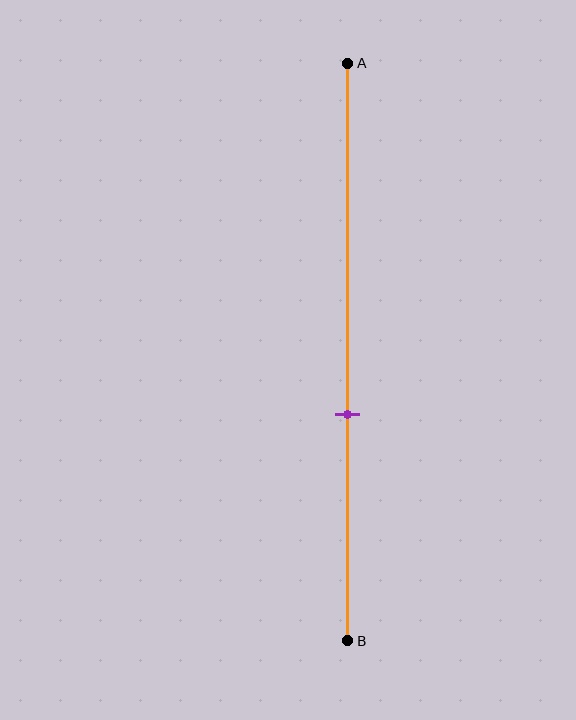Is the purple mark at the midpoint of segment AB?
No, the mark is at about 60% from A, not at the 50% midpoint.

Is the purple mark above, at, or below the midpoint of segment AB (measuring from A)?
The purple mark is below the midpoint of segment AB.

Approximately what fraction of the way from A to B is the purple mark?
The purple mark is approximately 60% of the way from A to B.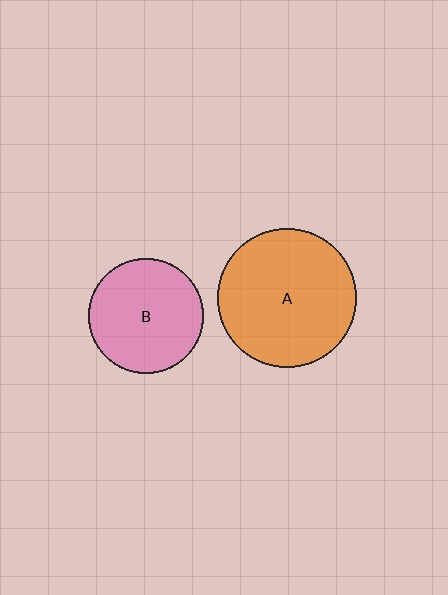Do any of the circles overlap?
No, none of the circles overlap.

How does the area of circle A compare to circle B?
Approximately 1.5 times.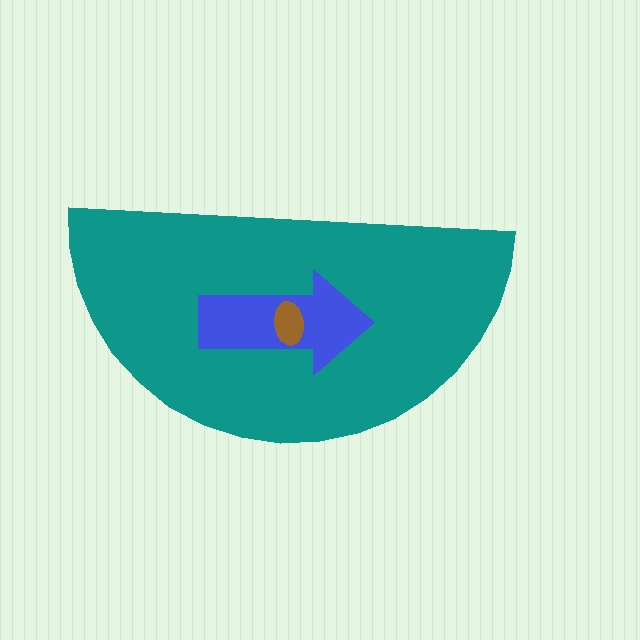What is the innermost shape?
The brown ellipse.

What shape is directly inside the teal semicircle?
The blue arrow.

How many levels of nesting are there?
3.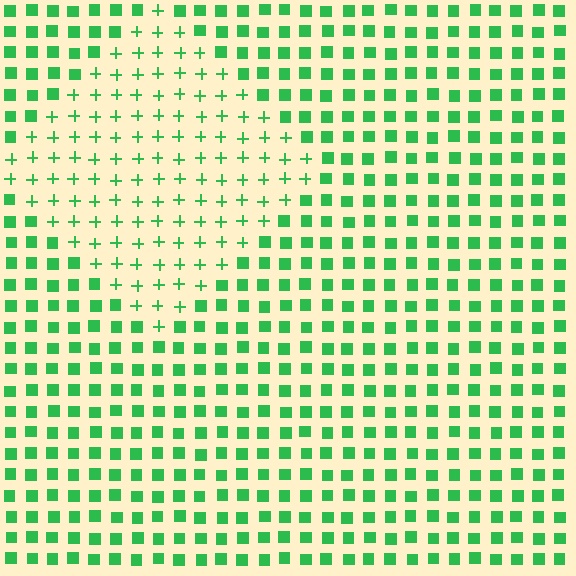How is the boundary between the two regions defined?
The boundary is defined by a change in element shape: plus signs inside vs. squares outside. All elements share the same color and spacing.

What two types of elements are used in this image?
The image uses plus signs inside the diamond region and squares outside it.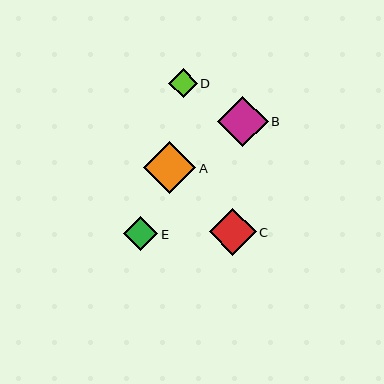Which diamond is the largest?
Diamond A is the largest with a size of approximately 52 pixels.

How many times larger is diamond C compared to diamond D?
Diamond C is approximately 1.7 times the size of diamond D.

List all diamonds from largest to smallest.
From largest to smallest: A, B, C, E, D.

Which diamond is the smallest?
Diamond D is the smallest with a size of approximately 29 pixels.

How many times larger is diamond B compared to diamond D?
Diamond B is approximately 1.8 times the size of diamond D.